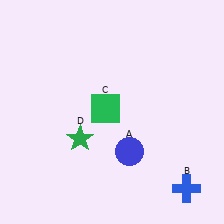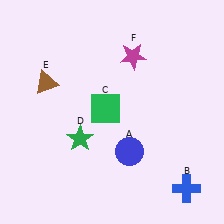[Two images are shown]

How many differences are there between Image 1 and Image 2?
There are 2 differences between the two images.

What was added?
A brown triangle (E), a magenta star (F) were added in Image 2.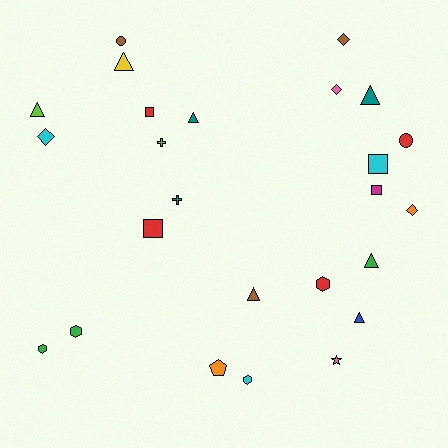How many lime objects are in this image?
There are 2 lime objects.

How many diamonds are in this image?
There are 4 diamonds.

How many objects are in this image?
There are 25 objects.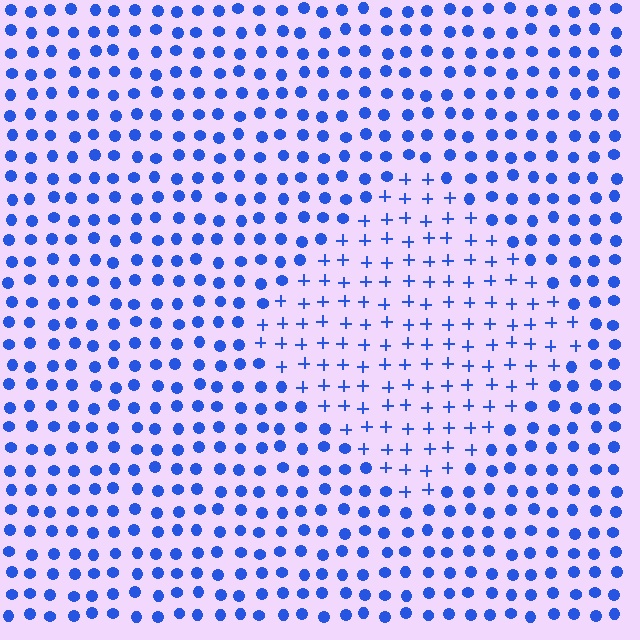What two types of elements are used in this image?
The image uses plus signs inside the diamond region and circles outside it.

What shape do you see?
I see a diamond.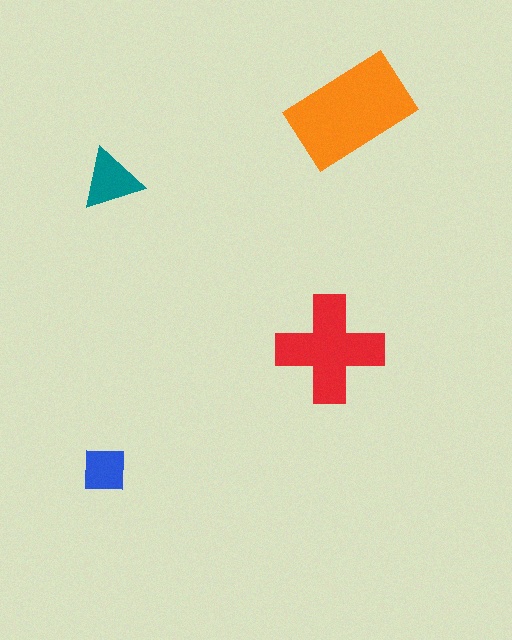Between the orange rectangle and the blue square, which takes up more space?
The orange rectangle.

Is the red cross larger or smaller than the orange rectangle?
Smaller.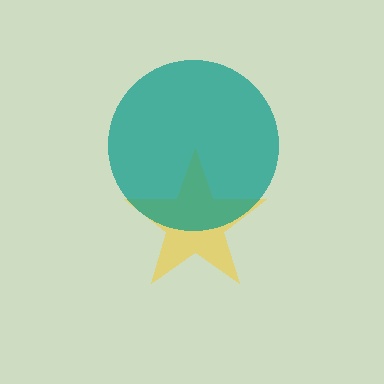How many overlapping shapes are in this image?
There are 2 overlapping shapes in the image.